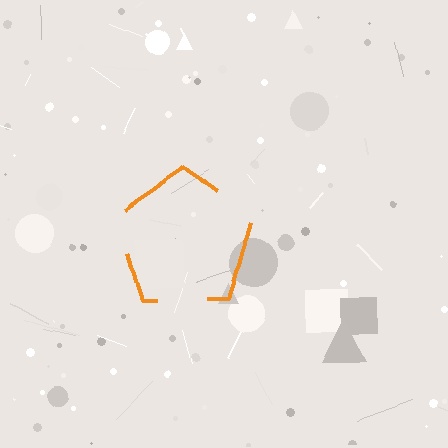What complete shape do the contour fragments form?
The contour fragments form a pentagon.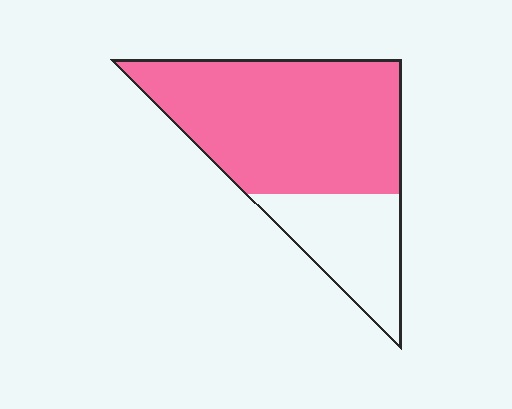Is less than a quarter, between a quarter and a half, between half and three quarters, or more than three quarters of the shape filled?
Between half and three quarters.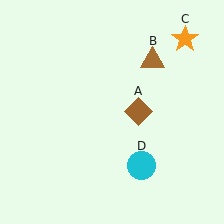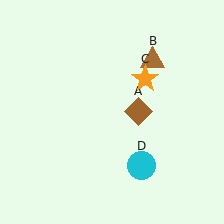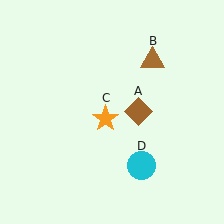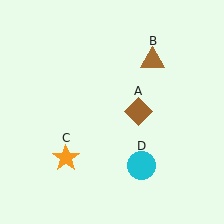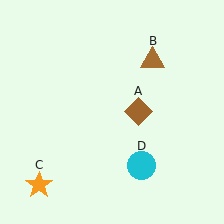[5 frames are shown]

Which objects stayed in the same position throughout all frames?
Brown diamond (object A) and brown triangle (object B) and cyan circle (object D) remained stationary.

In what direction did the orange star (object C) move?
The orange star (object C) moved down and to the left.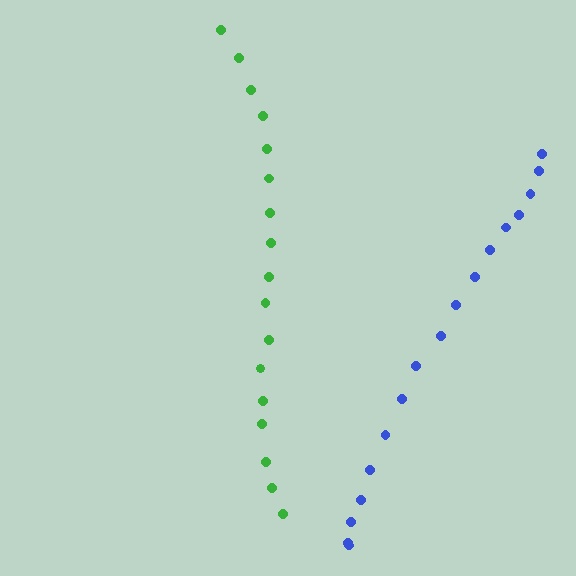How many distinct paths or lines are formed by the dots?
There are 2 distinct paths.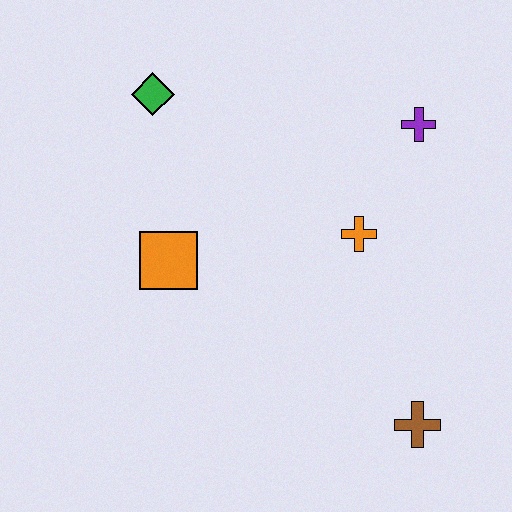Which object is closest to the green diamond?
The orange square is closest to the green diamond.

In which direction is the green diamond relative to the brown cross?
The green diamond is above the brown cross.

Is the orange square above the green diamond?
No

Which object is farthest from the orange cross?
The green diamond is farthest from the orange cross.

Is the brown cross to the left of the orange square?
No